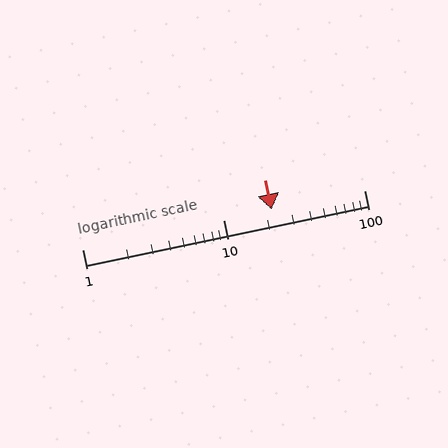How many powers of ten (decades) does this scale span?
The scale spans 2 decades, from 1 to 100.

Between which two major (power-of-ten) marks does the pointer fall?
The pointer is between 10 and 100.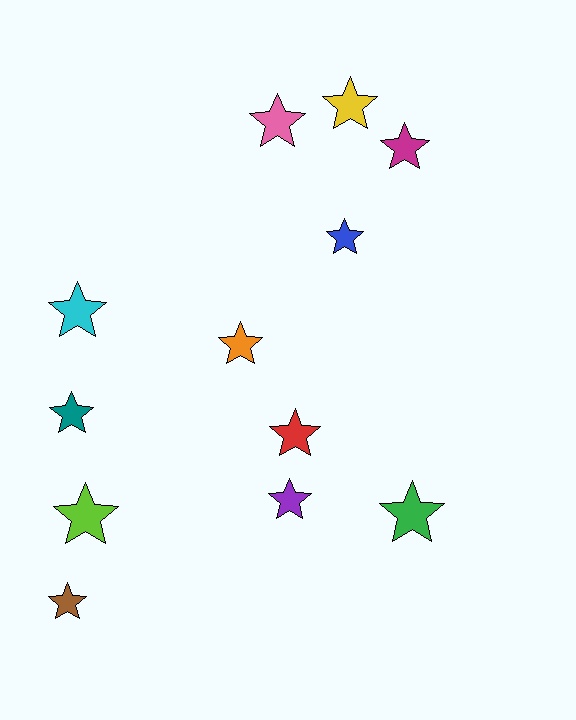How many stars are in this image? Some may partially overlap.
There are 12 stars.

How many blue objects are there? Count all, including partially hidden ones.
There is 1 blue object.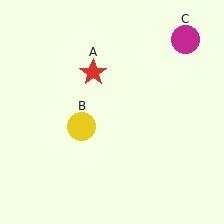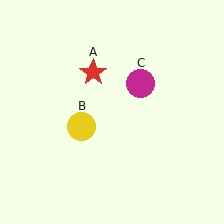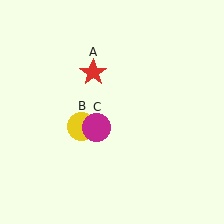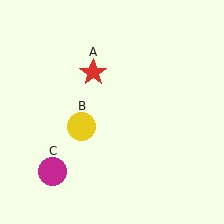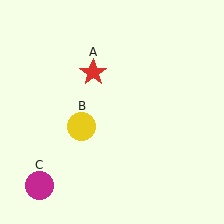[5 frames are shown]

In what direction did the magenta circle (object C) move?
The magenta circle (object C) moved down and to the left.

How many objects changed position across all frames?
1 object changed position: magenta circle (object C).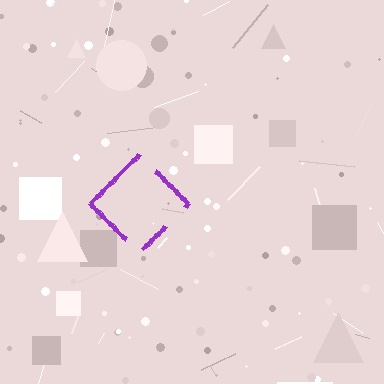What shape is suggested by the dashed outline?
The dashed outline suggests a diamond.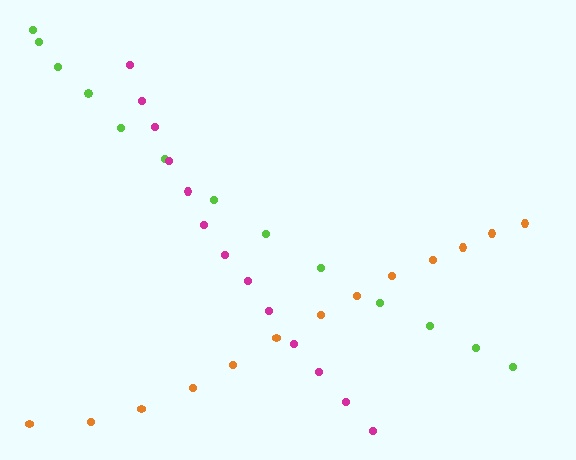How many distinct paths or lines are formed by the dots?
There are 3 distinct paths.